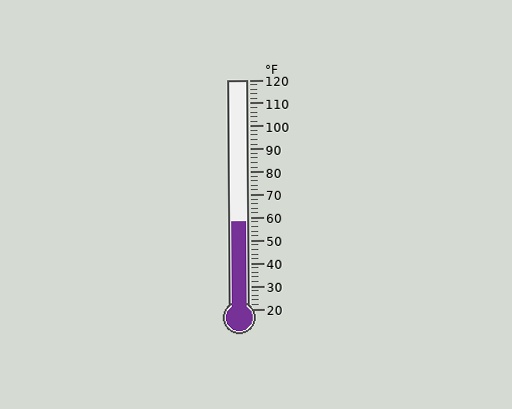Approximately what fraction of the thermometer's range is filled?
The thermometer is filled to approximately 40% of its range.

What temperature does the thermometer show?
The thermometer shows approximately 58°F.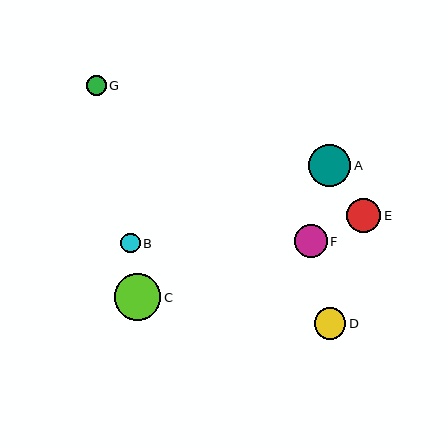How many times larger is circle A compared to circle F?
Circle A is approximately 1.3 times the size of circle F.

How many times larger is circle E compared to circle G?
Circle E is approximately 1.7 times the size of circle G.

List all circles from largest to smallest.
From largest to smallest: C, A, E, F, D, G, B.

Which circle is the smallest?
Circle B is the smallest with a size of approximately 20 pixels.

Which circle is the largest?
Circle C is the largest with a size of approximately 46 pixels.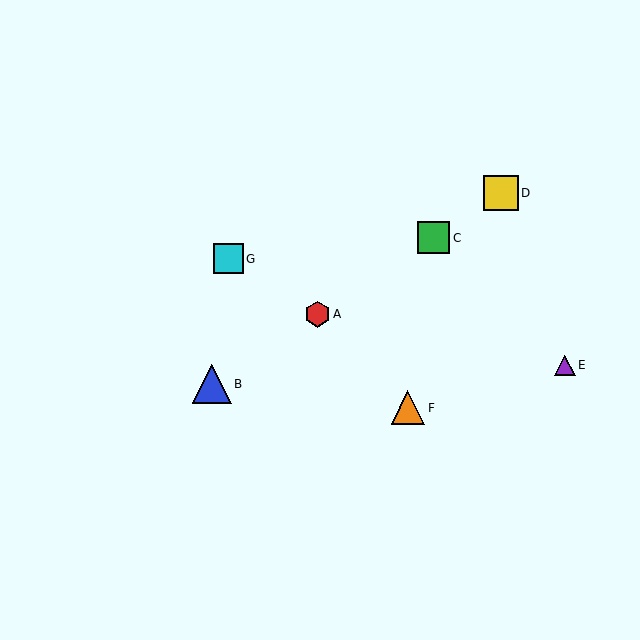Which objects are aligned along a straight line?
Objects A, B, C, D are aligned along a straight line.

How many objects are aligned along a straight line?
4 objects (A, B, C, D) are aligned along a straight line.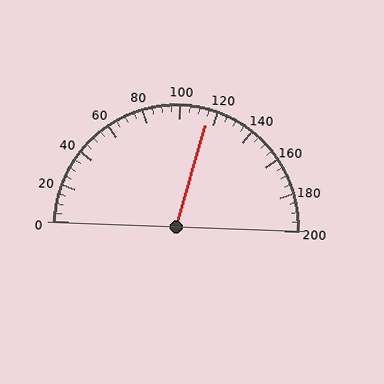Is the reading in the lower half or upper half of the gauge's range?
The reading is in the upper half of the range (0 to 200).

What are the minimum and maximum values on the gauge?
The gauge ranges from 0 to 200.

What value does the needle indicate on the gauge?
The needle indicates approximately 115.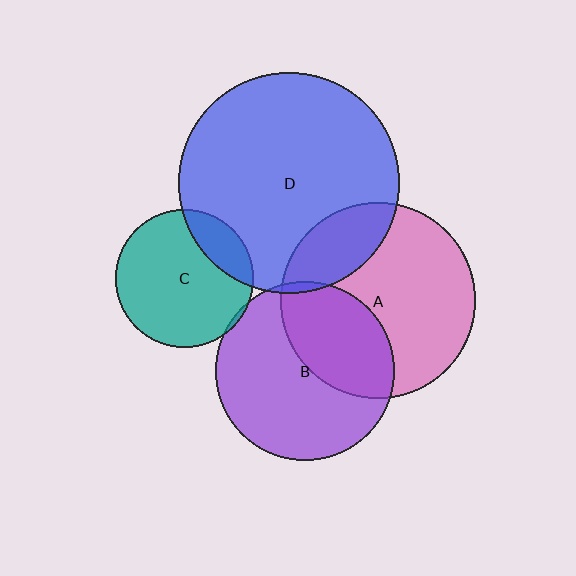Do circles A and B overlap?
Yes.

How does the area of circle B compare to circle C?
Approximately 1.7 times.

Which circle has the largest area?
Circle D (blue).